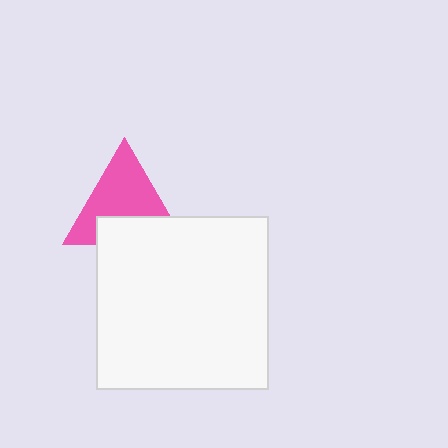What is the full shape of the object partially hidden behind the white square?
The partially hidden object is a pink triangle.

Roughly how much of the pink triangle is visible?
About half of it is visible (roughly 64%).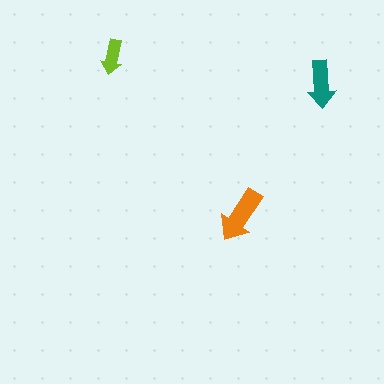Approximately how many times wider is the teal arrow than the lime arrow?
About 1.5 times wider.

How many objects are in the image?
There are 3 objects in the image.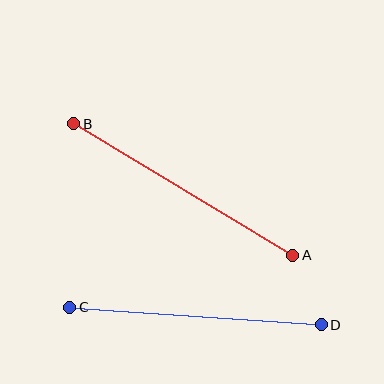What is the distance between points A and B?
The distance is approximately 255 pixels.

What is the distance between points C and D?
The distance is approximately 252 pixels.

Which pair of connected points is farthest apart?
Points A and B are farthest apart.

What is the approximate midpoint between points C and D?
The midpoint is at approximately (195, 316) pixels.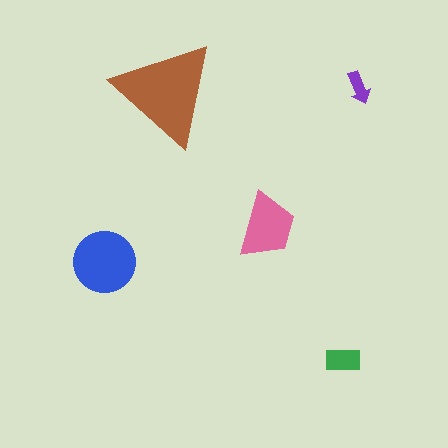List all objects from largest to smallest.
The brown triangle, the blue circle, the pink trapezoid, the green rectangle, the purple arrow.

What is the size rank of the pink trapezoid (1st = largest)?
3rd.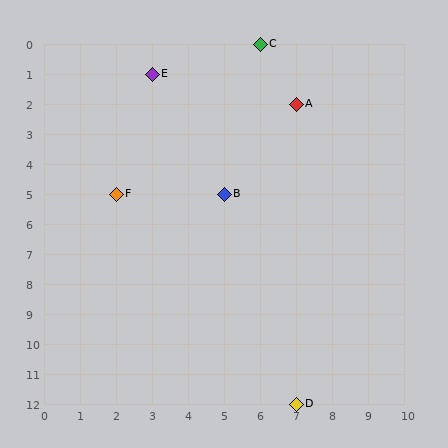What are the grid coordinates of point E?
Point E is at grid coordinates (3, 1).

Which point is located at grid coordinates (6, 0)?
Point C is at (6, 0).